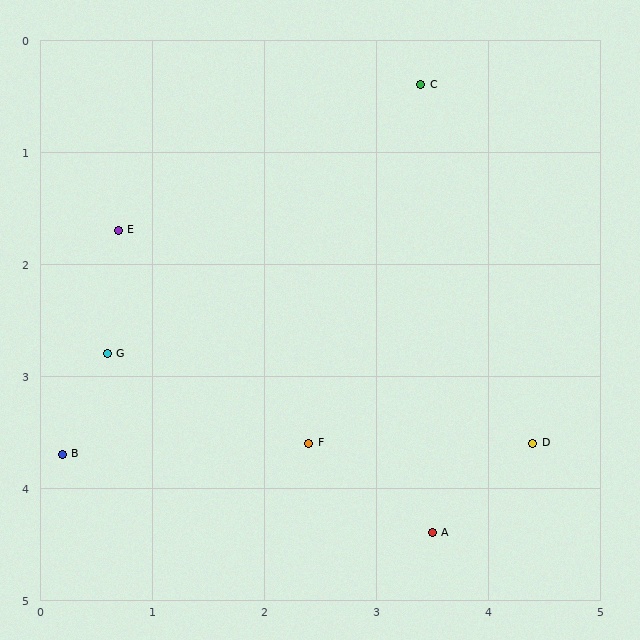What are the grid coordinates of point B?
Point B is at approximately (0.2, 3.7).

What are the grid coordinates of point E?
Point E is at approximately (0.7, 1.7).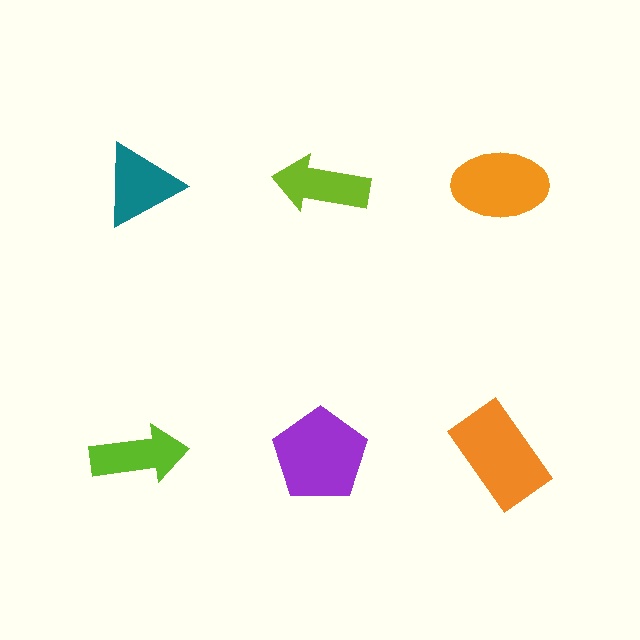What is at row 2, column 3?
An orange rectangle.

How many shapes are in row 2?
3 shapes.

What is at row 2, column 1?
A lime arrow.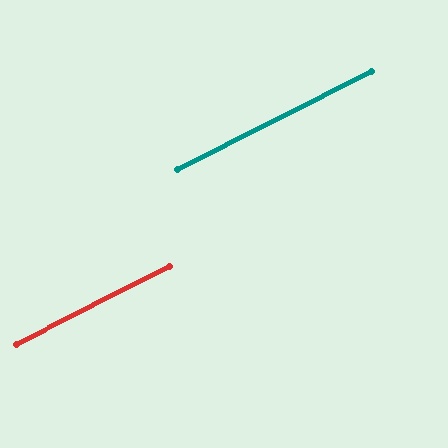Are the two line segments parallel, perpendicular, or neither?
Parallel — their directions differ by only 0.1°.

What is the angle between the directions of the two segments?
Approximately 0 degrees.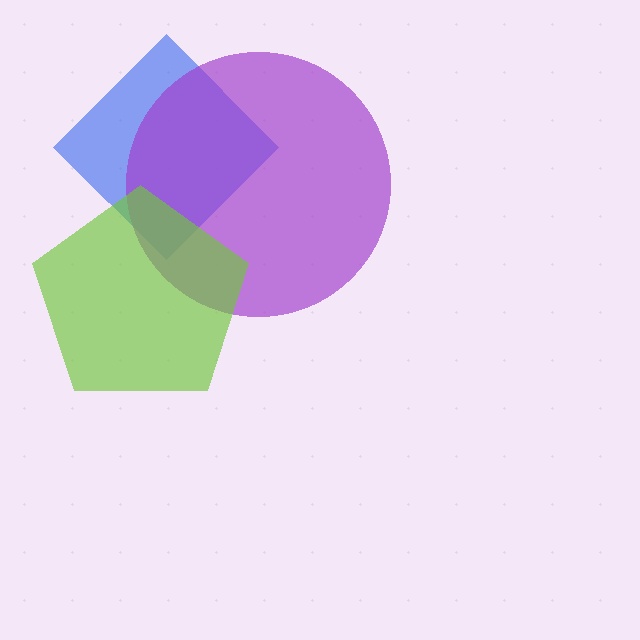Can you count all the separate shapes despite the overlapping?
Yes, there are 3 separate shapes.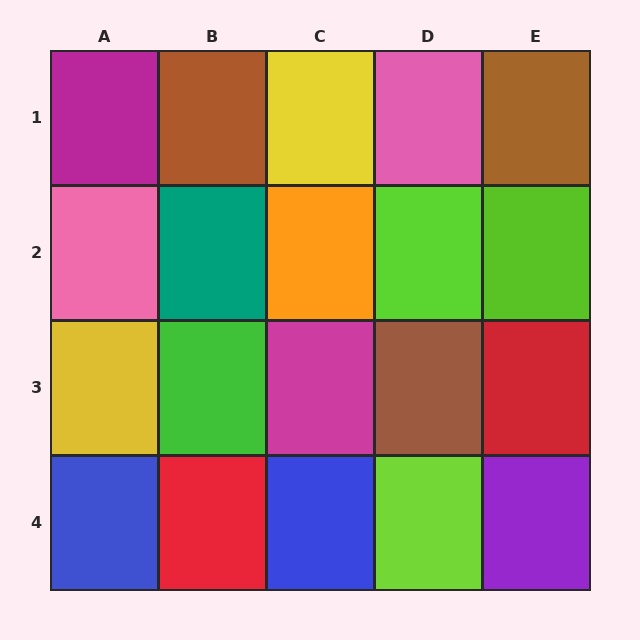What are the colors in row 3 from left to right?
Yellow, green, magenta, brown, red.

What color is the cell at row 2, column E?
Lime.